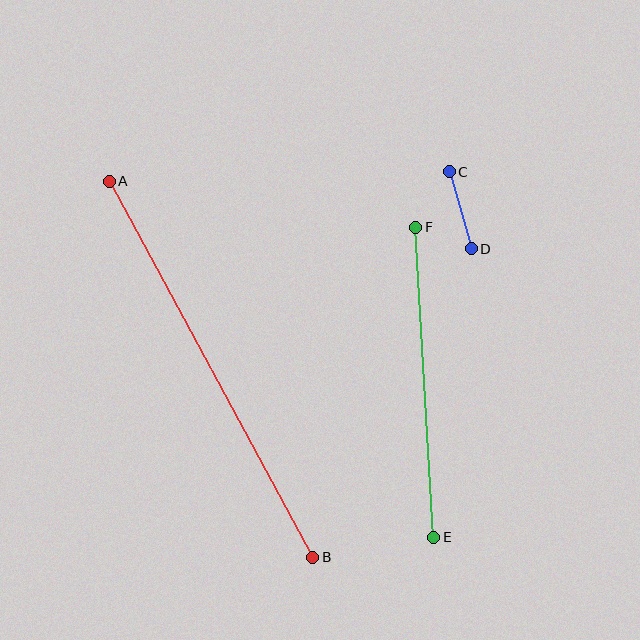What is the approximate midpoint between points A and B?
The midpoint is at approximately (211, 369) pixels.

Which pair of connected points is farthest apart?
Points A and B are farthest apart.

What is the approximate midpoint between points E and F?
The midpoint is at approximately (425, 382) pixels.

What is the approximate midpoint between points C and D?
The midpoint is at approximately (460, 210) pixels.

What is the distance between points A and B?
The distance is approximately 427 pixels.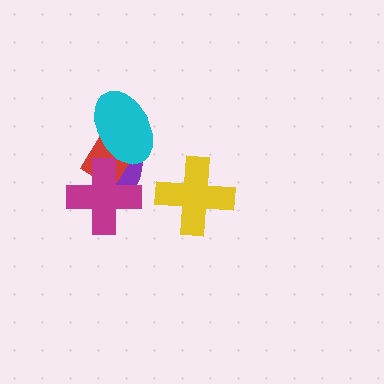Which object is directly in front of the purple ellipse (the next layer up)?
The red diamond is directly in front of the purple ellipse.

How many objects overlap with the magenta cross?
2 objects overlap with the magenta cross.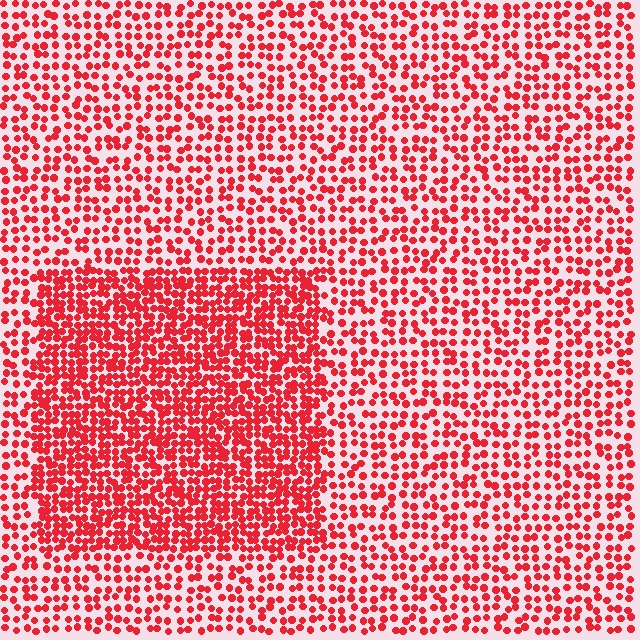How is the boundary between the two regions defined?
The boundary is defined by a change in element density (approximately 1.9x ratio). All elements are the same color, size, and shape.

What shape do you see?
I see a rectangle.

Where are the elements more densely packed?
The elements are more densely packed inside the rectangle boundary.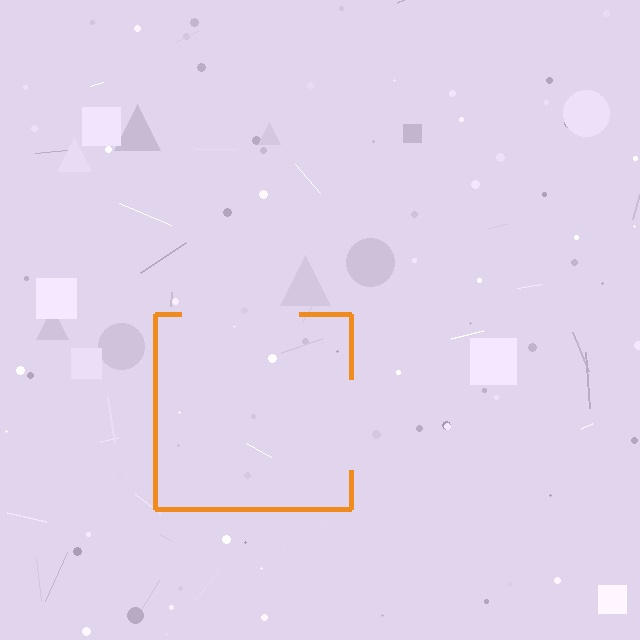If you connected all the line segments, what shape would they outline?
They would outline a square.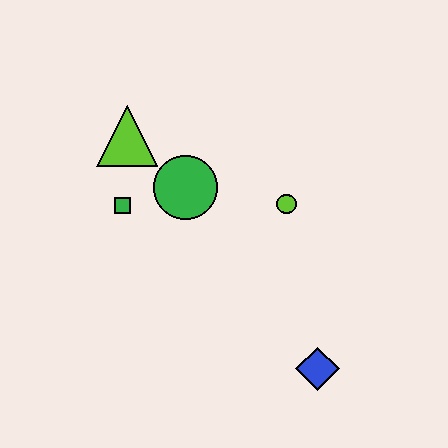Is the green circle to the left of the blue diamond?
Yes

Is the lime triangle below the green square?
No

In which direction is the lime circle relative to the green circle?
The lime circle is to the right of the green circle.